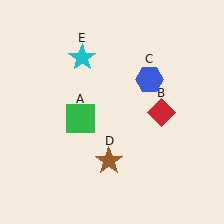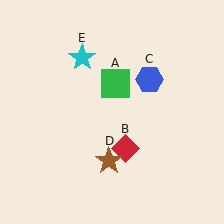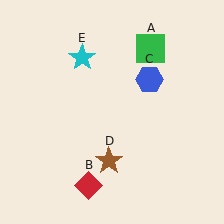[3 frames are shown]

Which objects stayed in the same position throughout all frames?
Blue hexagon (object C) and brown star (object D) and cyan star (object E) remained stationary.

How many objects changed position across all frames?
2 objects changed position: green square (object A), red diamond (object B).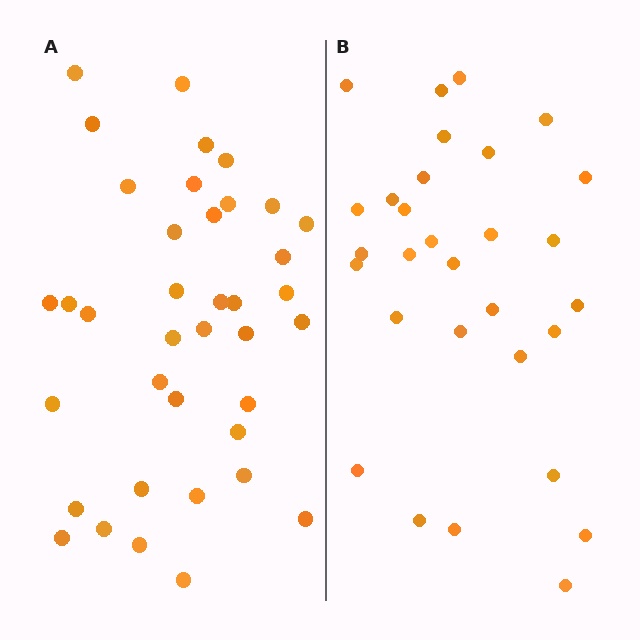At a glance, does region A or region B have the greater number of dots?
Region A (the left region) has more dots.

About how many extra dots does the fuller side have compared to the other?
Region A has roughly 8 or so more dots than region B.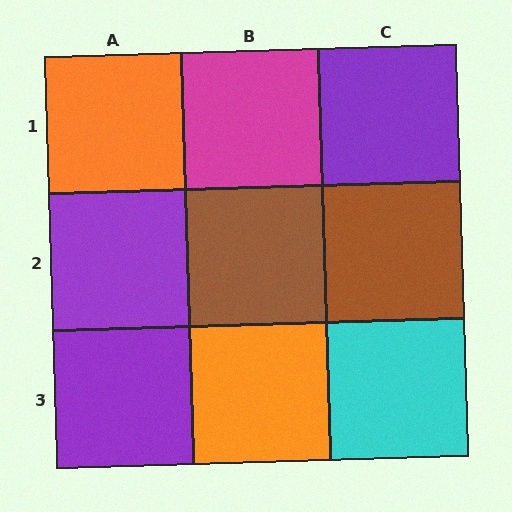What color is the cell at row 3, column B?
Orange.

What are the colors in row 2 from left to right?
Purple, brown, brown.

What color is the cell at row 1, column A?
Orange.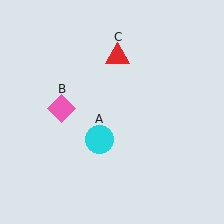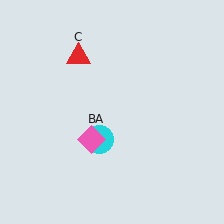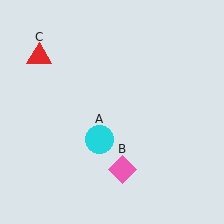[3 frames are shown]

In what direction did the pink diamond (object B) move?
The pink diamond (object B) moved down and to the right.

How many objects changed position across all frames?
2 objects changed position: pink diamond (object B), red triangle (object C).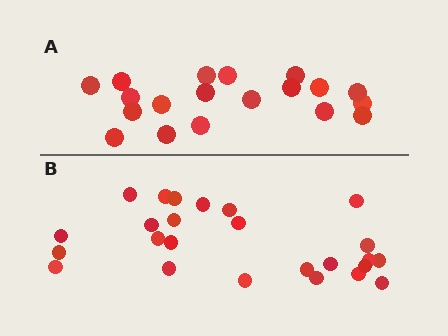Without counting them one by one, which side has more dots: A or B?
Region B (the bottom region) has more dots.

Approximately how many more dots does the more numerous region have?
Region B has about 6 more dots than region A.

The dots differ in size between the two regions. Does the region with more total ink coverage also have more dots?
No. Region A has more total ink coverage because its dots are larger, but region B actually contains more individual dots. Total area can be misleading — the number of items is what matters here.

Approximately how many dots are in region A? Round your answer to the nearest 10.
About 20 dots. (The exact count is 19, which rounds to 20.)